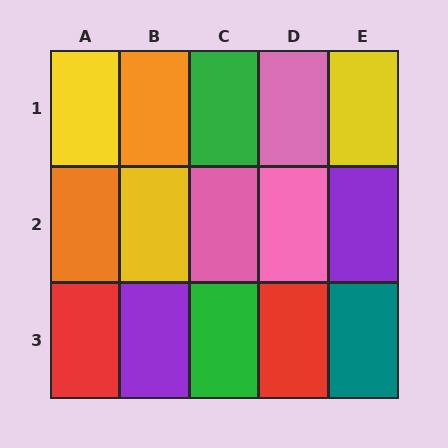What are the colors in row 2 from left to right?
Orange, yellow, pink, pink, purple.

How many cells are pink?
3 cells are pink.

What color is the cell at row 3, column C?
Green.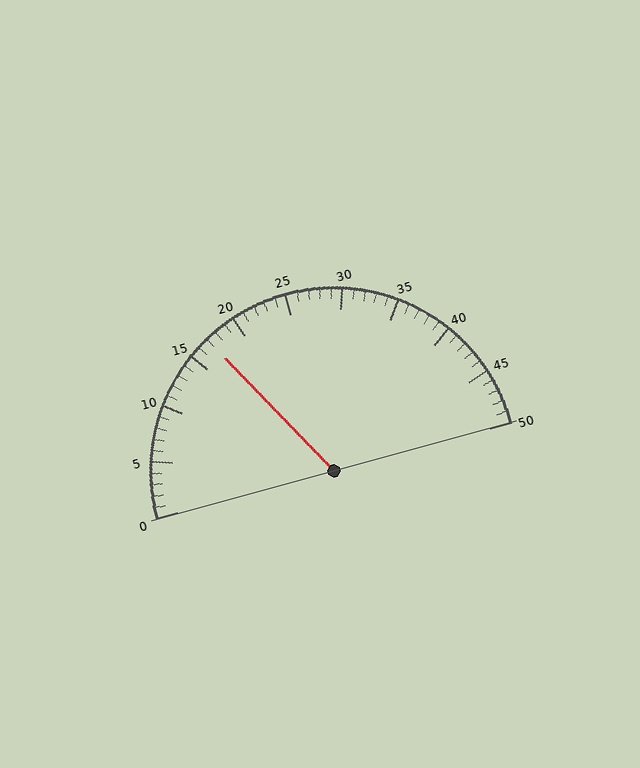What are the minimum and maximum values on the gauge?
The gauge ranges from 0 to 50.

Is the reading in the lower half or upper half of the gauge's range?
The reading is in the lower half of the range (0 to 50).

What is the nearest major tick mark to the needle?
The nearest major tick mark is 15.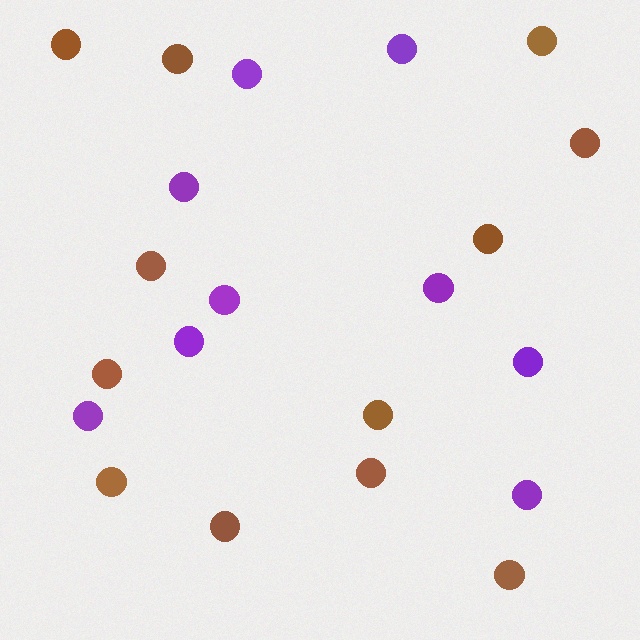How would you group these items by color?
There are 2 groups: one group of purple circles (9) and one group of brown circles (12).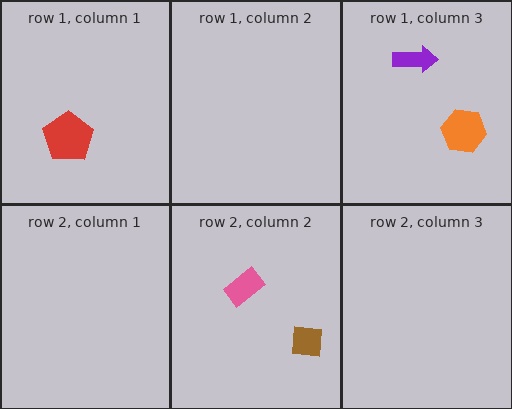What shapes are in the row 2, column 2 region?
The brown square, the pink rectangle.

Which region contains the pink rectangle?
The row 2, column 2 region.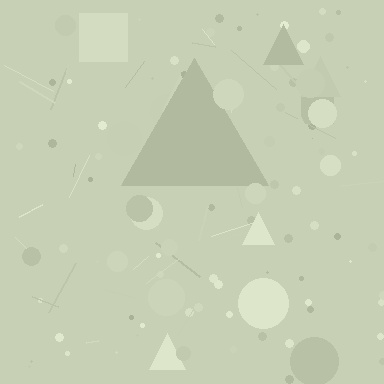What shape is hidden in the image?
A triangle is hidden in the image.